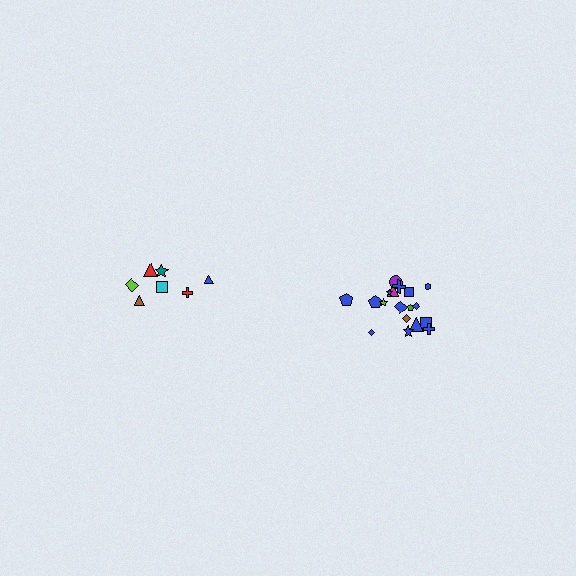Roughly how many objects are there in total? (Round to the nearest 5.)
Roughly 25 objects in total.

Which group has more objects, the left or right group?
The right group.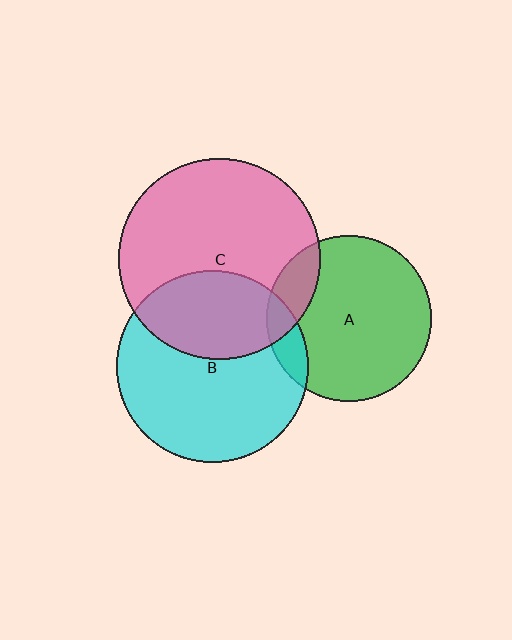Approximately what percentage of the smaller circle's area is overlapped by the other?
Approximately 35%.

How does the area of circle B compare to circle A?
Approximately 1.3 times.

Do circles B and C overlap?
Yes.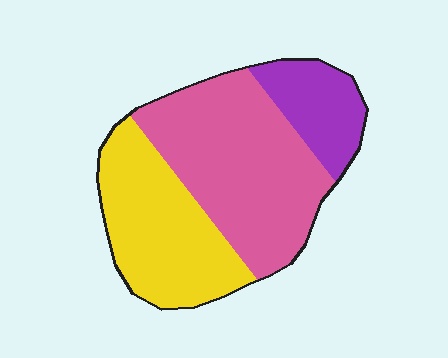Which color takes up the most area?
Pink, at roughly 50%.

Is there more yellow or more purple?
Yellow.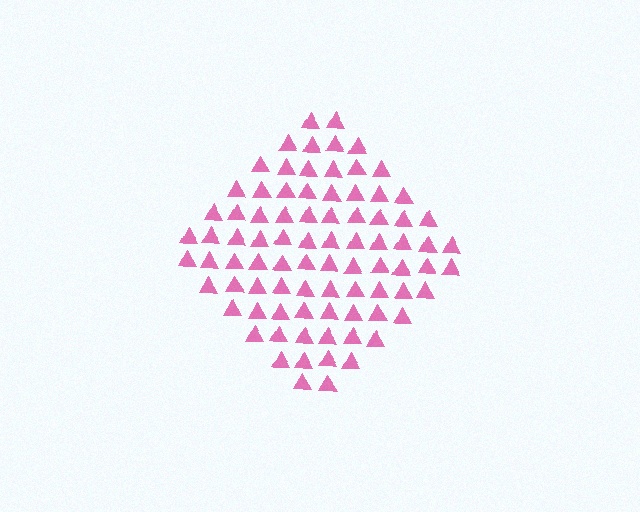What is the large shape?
The large shape is a diamond.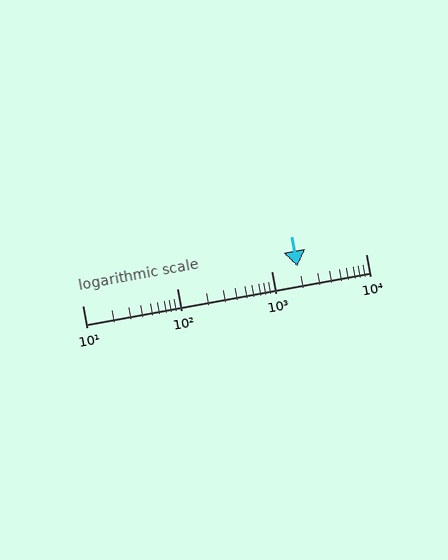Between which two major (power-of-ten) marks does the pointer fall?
The pointer is between 1000 and 10000.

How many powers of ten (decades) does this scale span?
The scale spans 3 decades, from 10 to 10000.